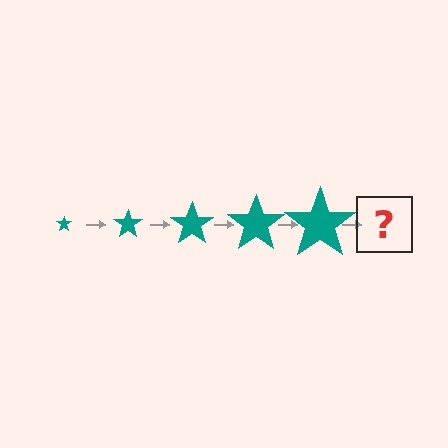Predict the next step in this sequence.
The next step is a teal star, larger than the previous one.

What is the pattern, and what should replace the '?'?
The pattern is that the star gets progressively larger each step. The '?' should be a teal star, larger than the previous one.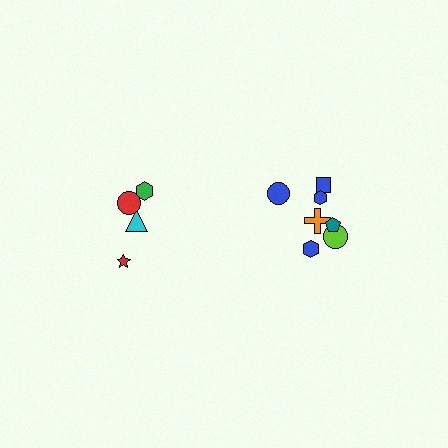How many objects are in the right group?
There are 7 objects.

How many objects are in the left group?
There are 4 objects.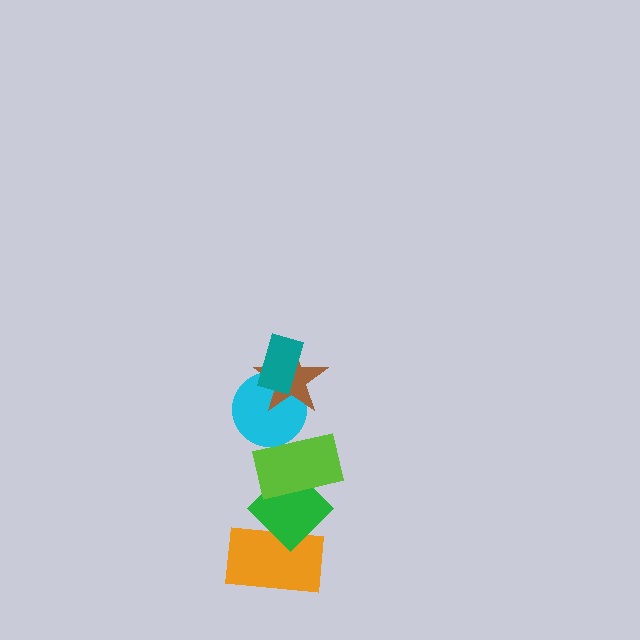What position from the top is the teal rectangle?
The teal rectangle is 1st from the top.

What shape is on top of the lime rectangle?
The cyan circle is on top of the lime rectangle.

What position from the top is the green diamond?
The green diamond is 5th from the top.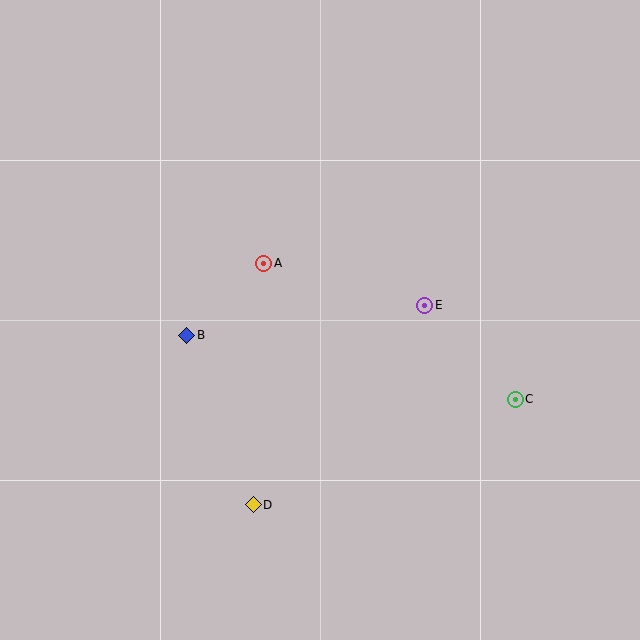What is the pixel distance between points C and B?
The distance between C and B is 335 pixels.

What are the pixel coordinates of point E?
Point E is at (425, 305).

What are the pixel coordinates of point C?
Point C is at (515, 399).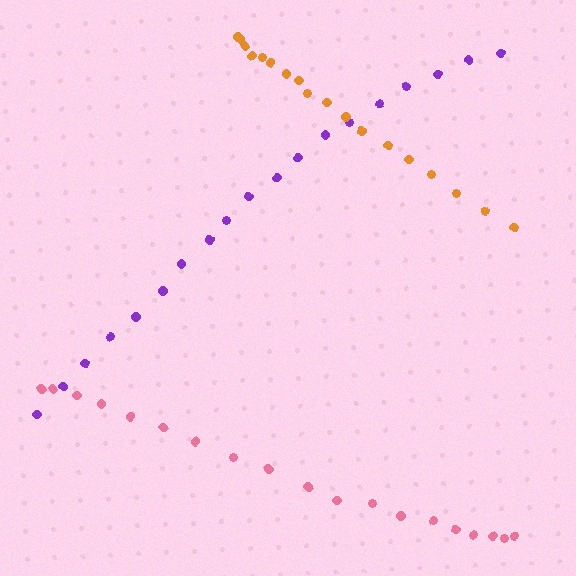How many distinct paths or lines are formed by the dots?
There are 3 distinct paths.